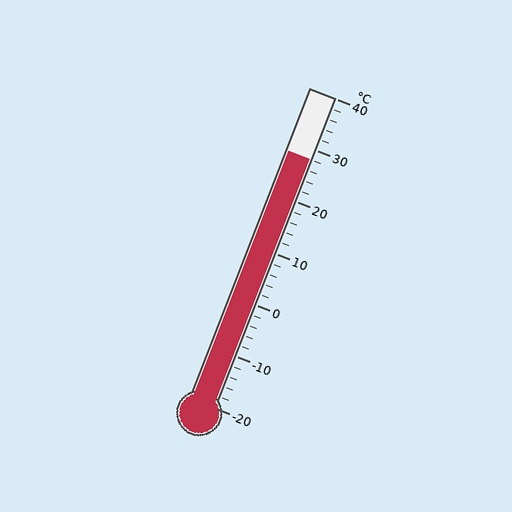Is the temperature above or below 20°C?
The temperature is above 20°C.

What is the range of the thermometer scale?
The thermometer scale ranges from -20°C to 40°C.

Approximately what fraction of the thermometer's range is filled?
The thermometer is filled to approximately 80% of its range.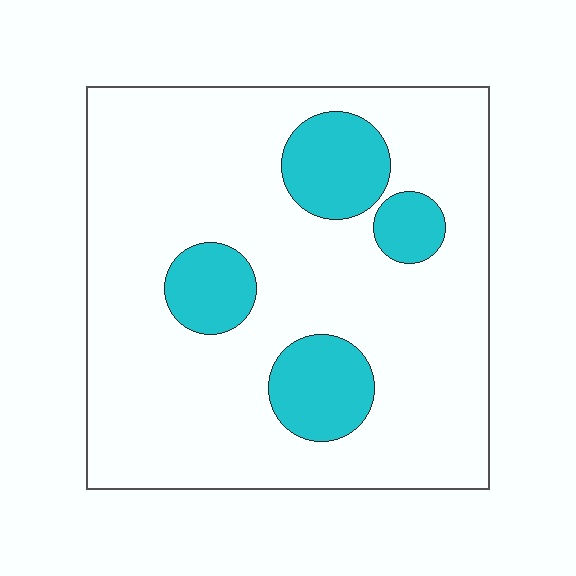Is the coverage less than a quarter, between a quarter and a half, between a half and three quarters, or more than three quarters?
Less than a quarter.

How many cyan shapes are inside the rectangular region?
4.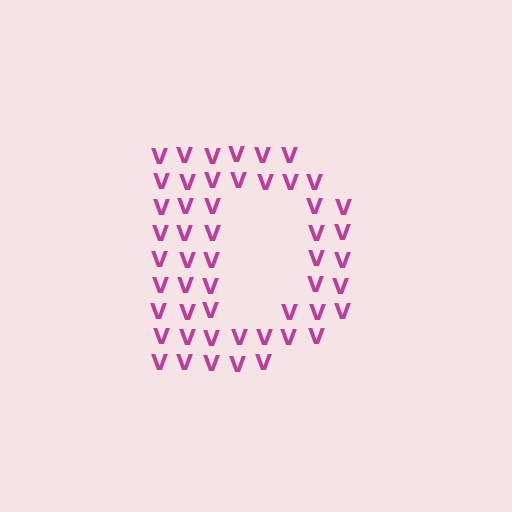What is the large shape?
The large shape is the letter D.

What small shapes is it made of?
It is made of small letter V's.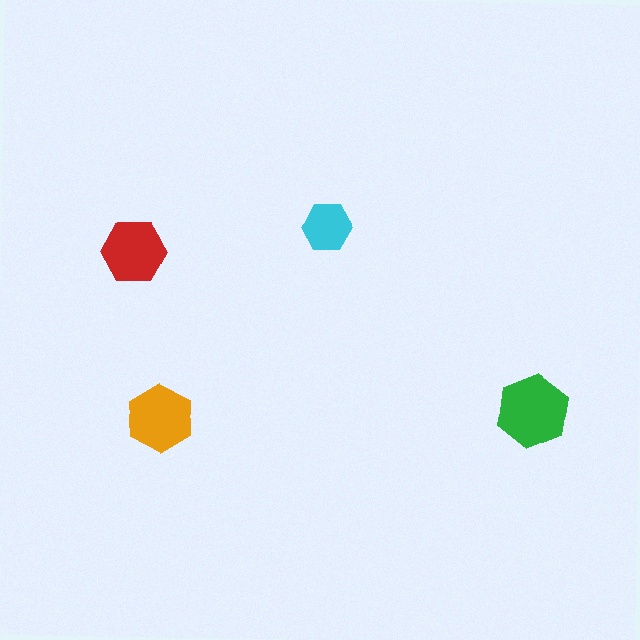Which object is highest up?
The cyan hexagon is topmost.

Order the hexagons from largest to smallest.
the green one, the orange one, the red one, the cyan one.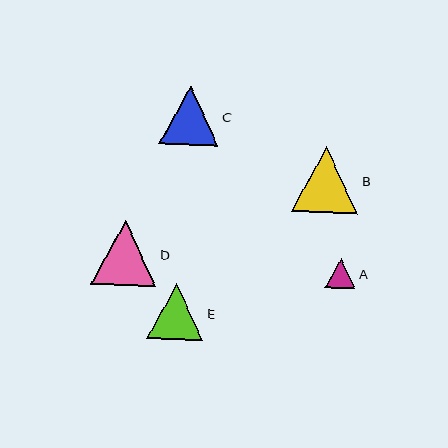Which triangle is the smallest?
Triangle A is the smallest with a size of approximately 30 pixels.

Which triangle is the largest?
Triangle B is the largest with a size of approximately 66 pixels.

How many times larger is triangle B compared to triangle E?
Triangle B is approximately 1.2 times the size of triangle E.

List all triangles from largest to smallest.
From largest to smallest: B, D, C, E, A.